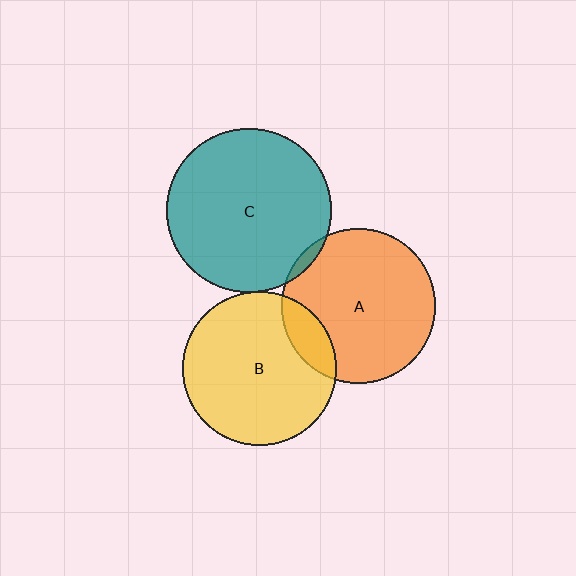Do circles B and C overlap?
Yes.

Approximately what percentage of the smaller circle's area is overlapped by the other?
Approximately 5%.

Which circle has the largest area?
Circle C (teal).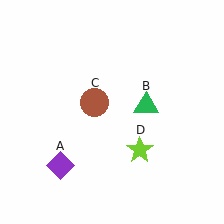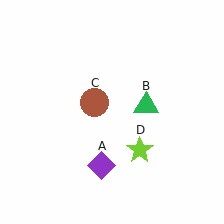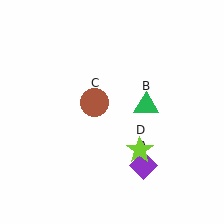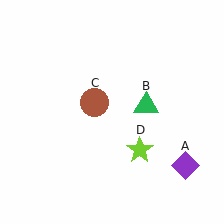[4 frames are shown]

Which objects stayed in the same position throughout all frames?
Green triangle (object B) and brown circle (object C) and lime star (object D) remained stationary.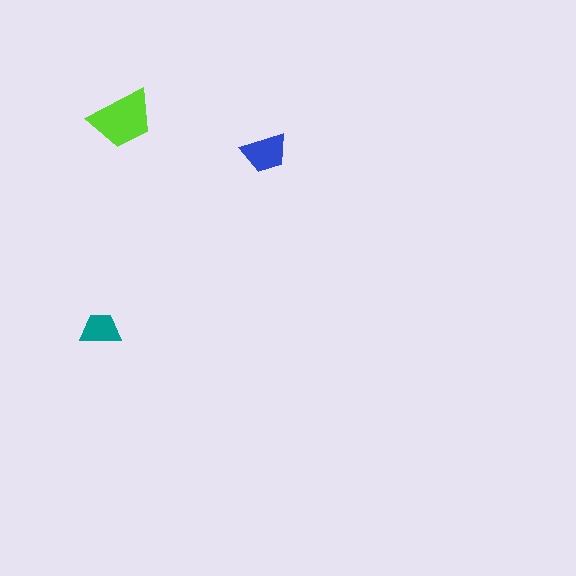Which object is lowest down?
The teal trapezoid is bottommost.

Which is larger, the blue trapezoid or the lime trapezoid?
The lime one.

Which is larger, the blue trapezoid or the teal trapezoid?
The blue one.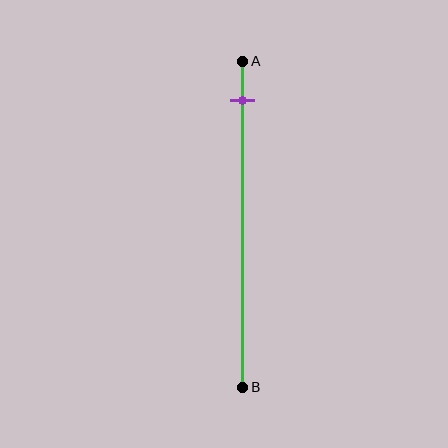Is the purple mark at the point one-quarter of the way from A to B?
No, the mark is at about 10% from A, not at the 25% one-quarter point.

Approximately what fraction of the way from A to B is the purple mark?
The purple mark is approximately 10% of the way from A to B.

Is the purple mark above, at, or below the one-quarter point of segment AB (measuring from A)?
The purple mark is above the one-quarter point of segment AB.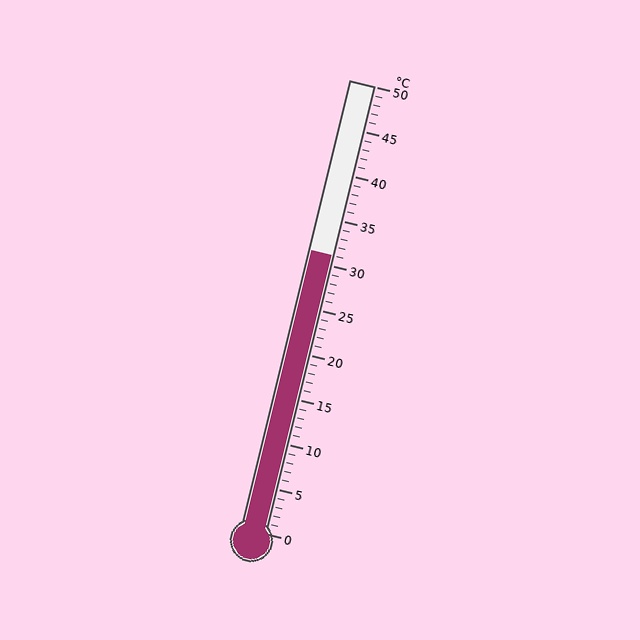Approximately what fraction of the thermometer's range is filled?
The thermometer is filled to approximately 60% of its range.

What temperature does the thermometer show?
The thermometer shows approximately 31°C.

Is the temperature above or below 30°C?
The temperature is above 30°C.